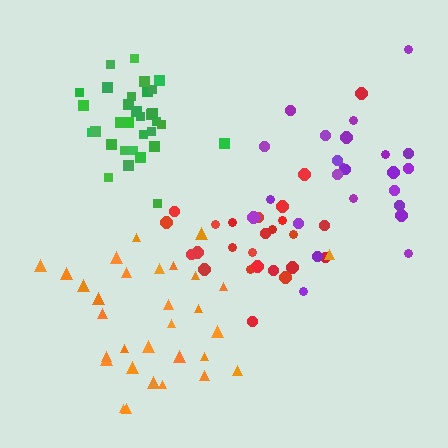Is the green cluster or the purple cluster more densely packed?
Green.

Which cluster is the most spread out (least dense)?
Purple.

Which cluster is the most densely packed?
Green.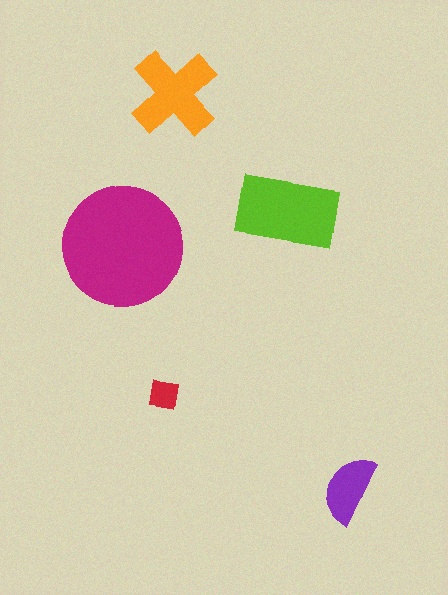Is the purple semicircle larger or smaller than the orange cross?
Smaller.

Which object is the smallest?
The red square.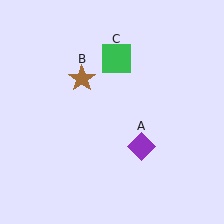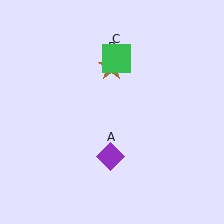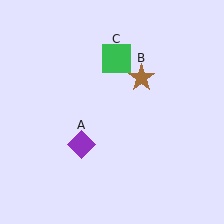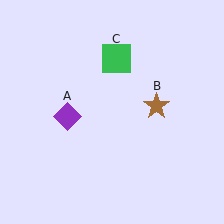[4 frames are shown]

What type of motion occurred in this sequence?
The purple diamond (object A), brown star (object B) rotated clockwise around the center of the scene.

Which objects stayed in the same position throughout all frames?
Green square (object C) remained stationary.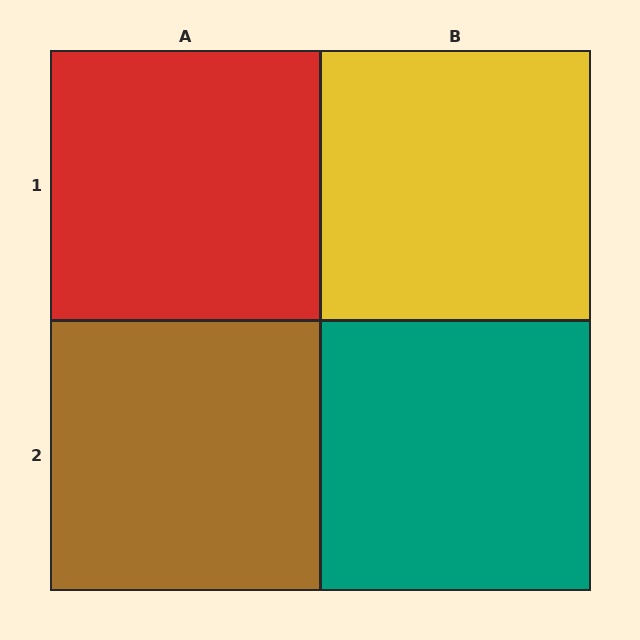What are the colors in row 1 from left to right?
Red, yellow.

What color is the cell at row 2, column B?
Teal.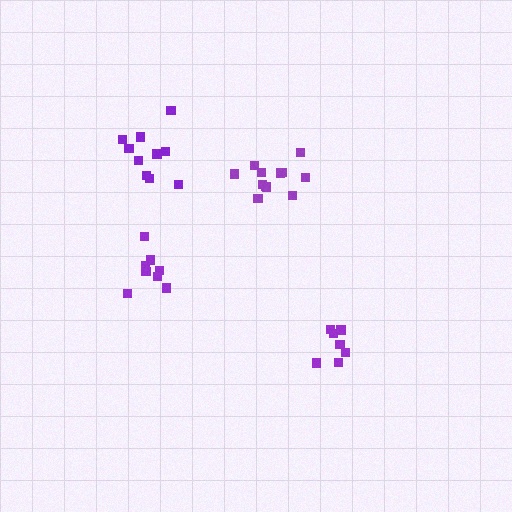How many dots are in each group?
Group 1: 12 dots, Group 2: 7 dots, Group 3: 8 dots, Group 4: 10 dots (37 total).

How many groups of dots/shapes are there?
There are 4 groups.